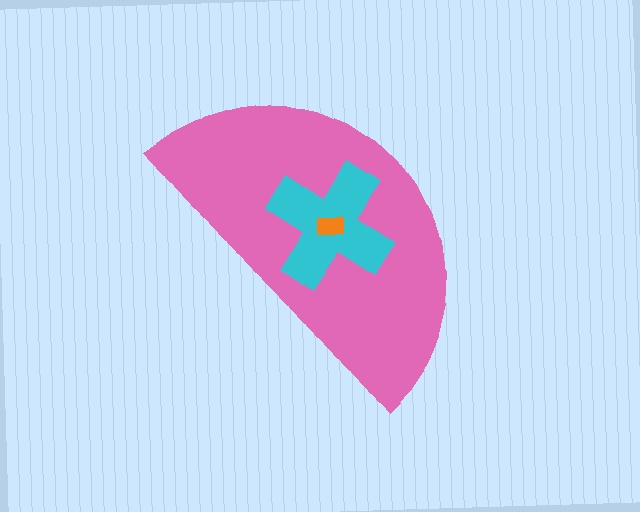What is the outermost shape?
The pink semicircle.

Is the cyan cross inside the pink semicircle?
Yes.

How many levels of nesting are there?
3.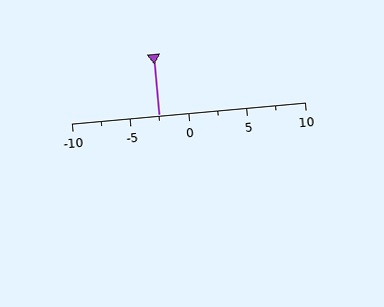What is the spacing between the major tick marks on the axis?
The major ticks are spaced 5 apart.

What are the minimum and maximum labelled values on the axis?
The axis runs from -10 to 10.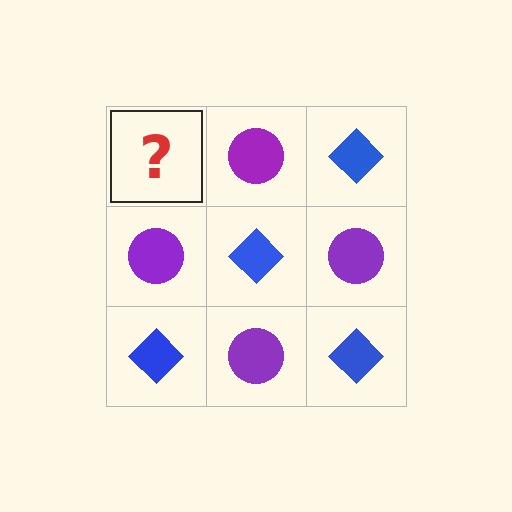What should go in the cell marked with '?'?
The missing cell should contain a blue diamond.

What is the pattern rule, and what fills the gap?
The rule is that it alternates blue diamond and purple circle in a checkerboard pattern. The gap should be filled with a blue diamond.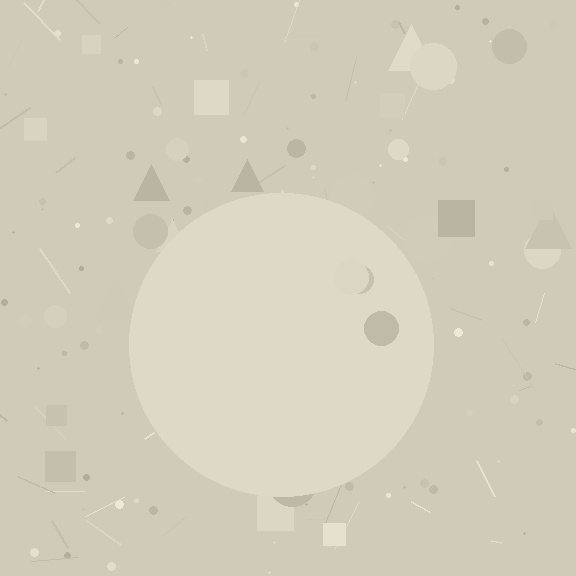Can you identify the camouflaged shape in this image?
The camouflaged shape is a circle.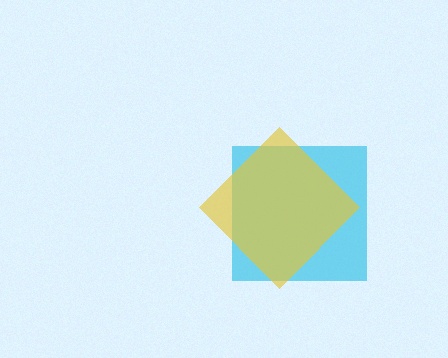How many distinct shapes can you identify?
There are 2 distinct shapes: a cyan square, a yellow diamond.